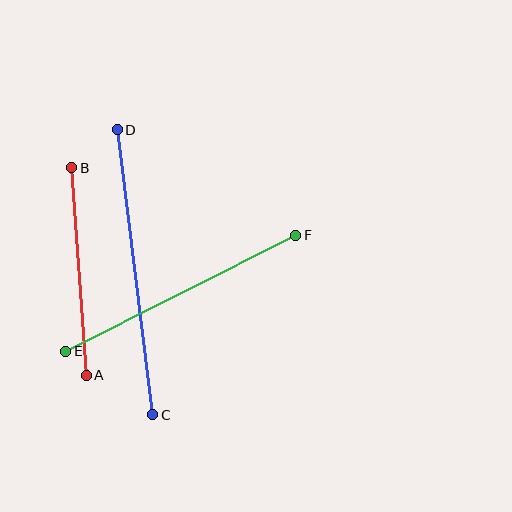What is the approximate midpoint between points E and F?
The midpoint is at approximately (181, 293) pixels.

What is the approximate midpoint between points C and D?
The midpoint is at approximately (135, 272) pixels.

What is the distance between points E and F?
The distance is approximately 257 pixels.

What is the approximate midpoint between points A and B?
The midpoint is at approximately (79, 272) pixels.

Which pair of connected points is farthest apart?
Points C and D are farthest apart.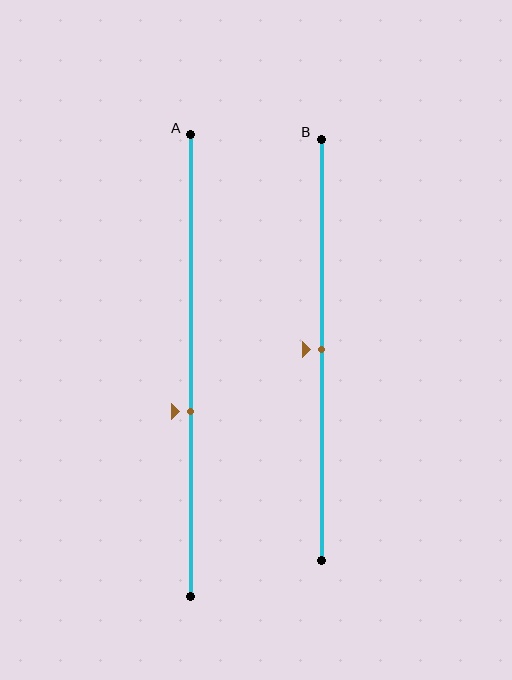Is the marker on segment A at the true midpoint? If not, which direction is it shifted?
No, the marker on segment A is shifted downward by about 10% of the segment length.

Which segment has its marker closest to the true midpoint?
Segment B has its marker closest to the true midpoint.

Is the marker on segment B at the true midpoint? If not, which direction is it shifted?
Yes, the marker on segment B is at the true midpoint.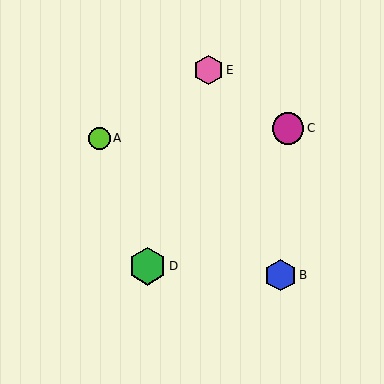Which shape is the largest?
The green hexagon (labeled D) is the largest.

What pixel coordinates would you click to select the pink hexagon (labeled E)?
Click at (209, 70) to select the pink hexagon E.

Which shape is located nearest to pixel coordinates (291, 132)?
The magenta circle (labeled C) at (288, 128) is nearest to that location.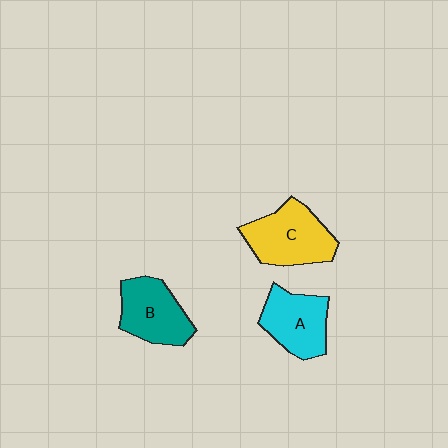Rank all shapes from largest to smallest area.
From largest to smallest: C (yellow), B (teal), A (cyan).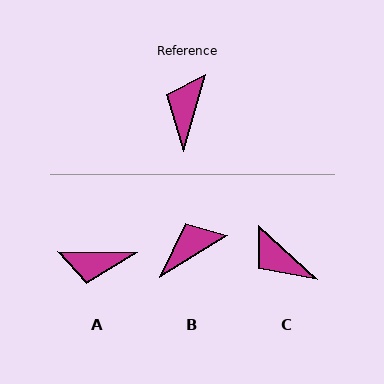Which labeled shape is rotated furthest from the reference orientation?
A, about 106 degrees away.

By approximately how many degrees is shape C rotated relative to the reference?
Approximately 64 degrees counter-clockwise.